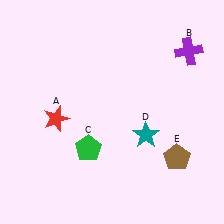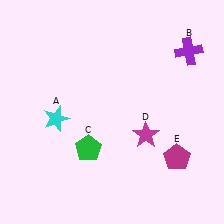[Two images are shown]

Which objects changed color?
A changed from red to cyan. D changed from teal to magenta. E changed from brown to magenta.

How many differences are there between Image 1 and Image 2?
There are 3 differences between the two images.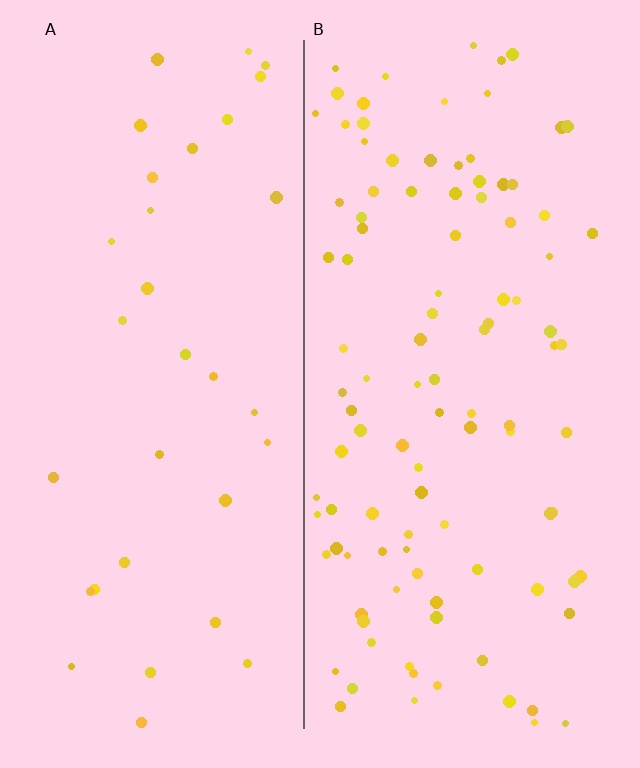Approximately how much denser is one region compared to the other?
Approximately 3.2× — region B over region A.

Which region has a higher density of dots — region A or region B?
B (the right).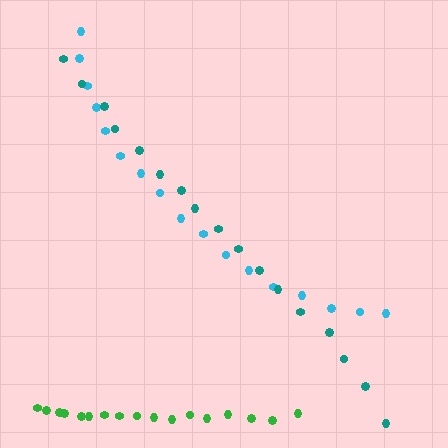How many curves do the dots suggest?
There are 3 distinct paths.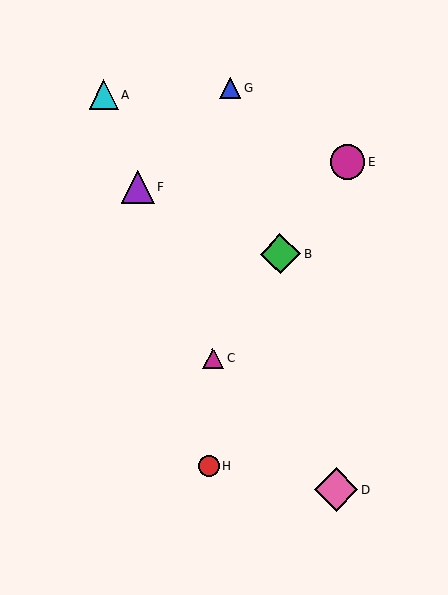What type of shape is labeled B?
Shape B is a green diamond.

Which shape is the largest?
The pink diamond (labeled D) is the largest.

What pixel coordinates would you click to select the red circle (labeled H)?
Click at (209, 466) to select the red circle H.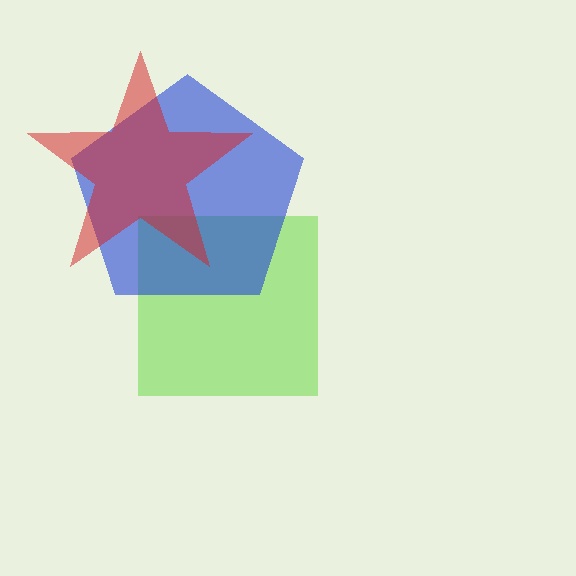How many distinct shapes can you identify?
There are 3 distinct shapes: a lime square, a blue pentagon, a red star.